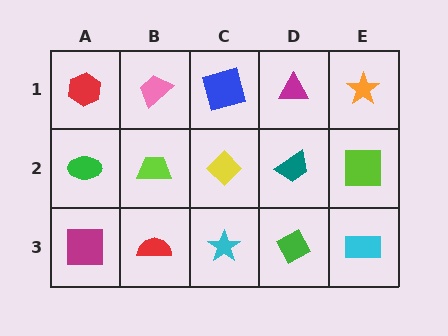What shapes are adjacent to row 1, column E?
A lime square (row 2, column E), a magenta triangle (row 1, column D).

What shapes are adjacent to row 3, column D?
A teal trapezoid (row 2, column D), a cyan star (row 3, column C), a cyan rectangle (row 3, column E).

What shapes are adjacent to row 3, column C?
A yellow diamond (row 2, column C), a red semicircle (row 3, column B), a green diamond (row 3, column D).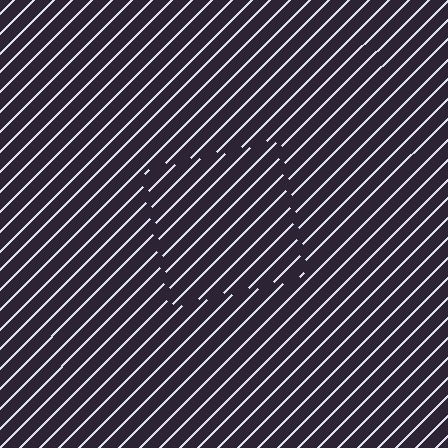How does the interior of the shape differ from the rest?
The interior of the shape contains the same grating, shifted by half a period — the contour is defined by the phase discontinuity where line-ends from the inner and outer gratings abut.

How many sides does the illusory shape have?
4 sides — the line-ends trace a square.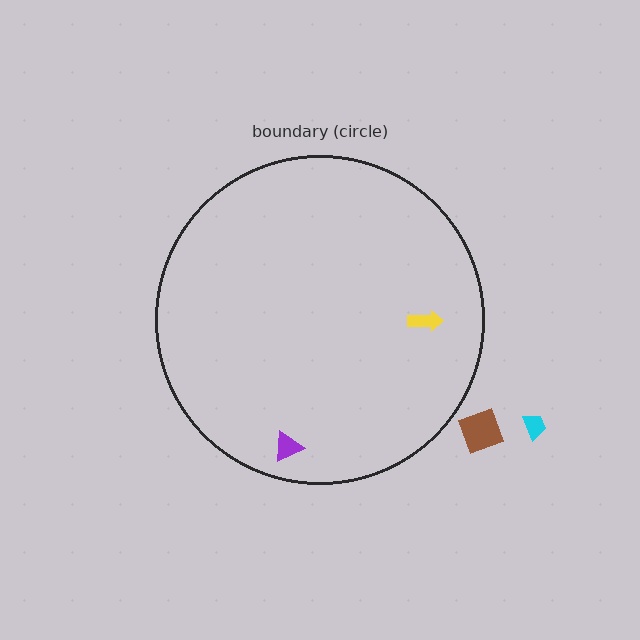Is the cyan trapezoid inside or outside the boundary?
Outside.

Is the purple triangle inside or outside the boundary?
Inside.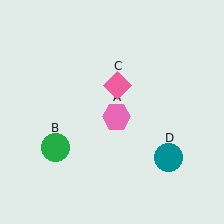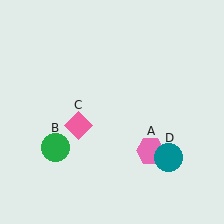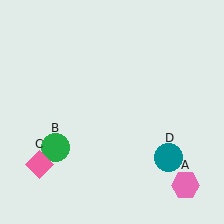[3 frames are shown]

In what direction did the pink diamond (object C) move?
The pink diamond (object C) moved down and to the left.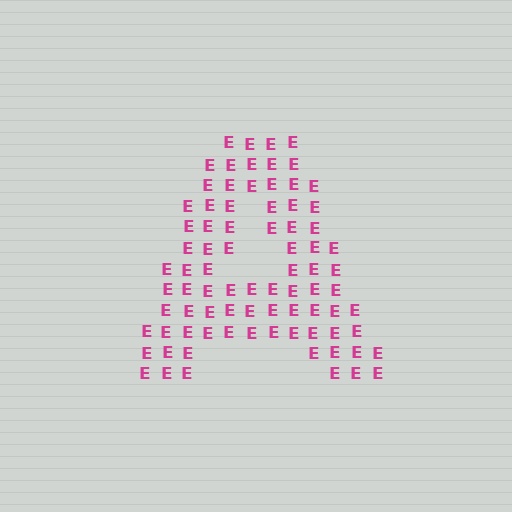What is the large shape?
The large shape is the letter A.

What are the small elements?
The small elements are letter E's.